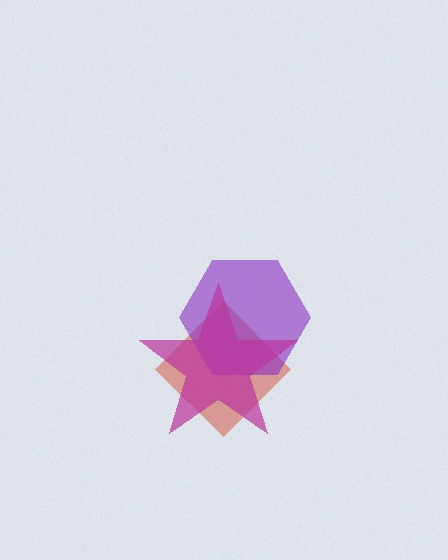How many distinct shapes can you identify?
There are 3 distinct shapes: a red diamond, a purple hexagon, a magenta star.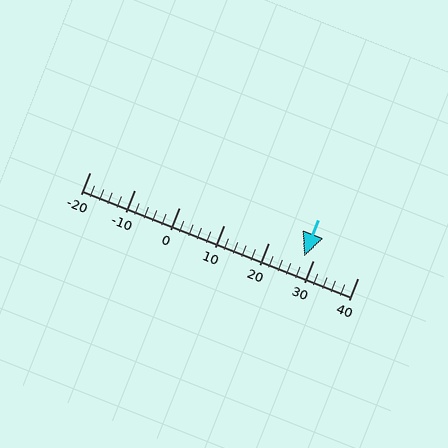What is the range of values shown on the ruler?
The ruler shows values from -20 to 40.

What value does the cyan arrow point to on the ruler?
The cyan arrow points to approximately 28.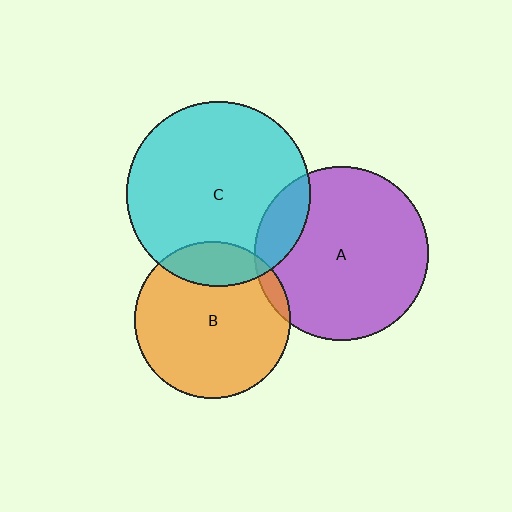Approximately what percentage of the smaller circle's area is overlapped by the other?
Approximately 5%.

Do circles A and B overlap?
Yes.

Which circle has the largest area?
Circle C (cyan).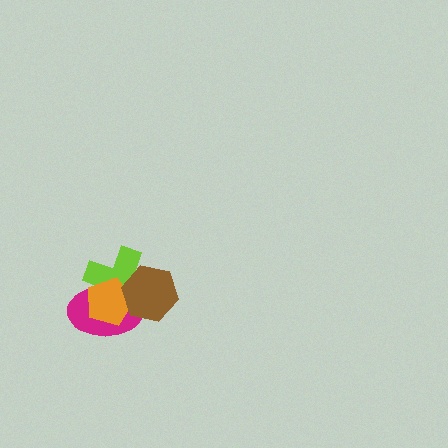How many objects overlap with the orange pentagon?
3 objects overlap with the orange pentagon.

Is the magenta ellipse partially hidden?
Yes, it is partially covered by another shape.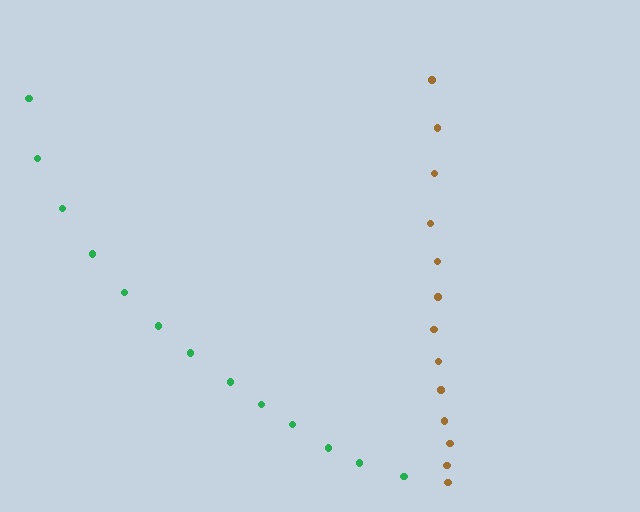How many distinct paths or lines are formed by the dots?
There are 2 distinct paths.